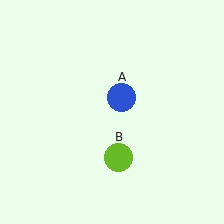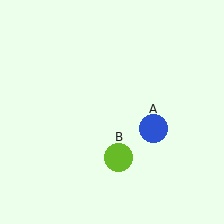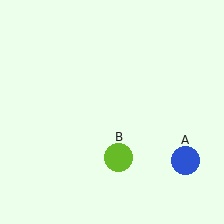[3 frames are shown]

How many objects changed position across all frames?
1 object changed position: blue circle (object A).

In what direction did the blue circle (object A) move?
The blue circle (object A) moved down and to the right.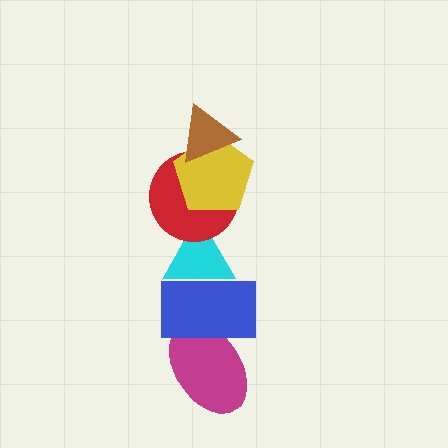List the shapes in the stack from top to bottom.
From top to bottom: the brown triangle, the yellow pentagon, the red circle, the cyan triangle, the blue rectangle, the magenta ellipse.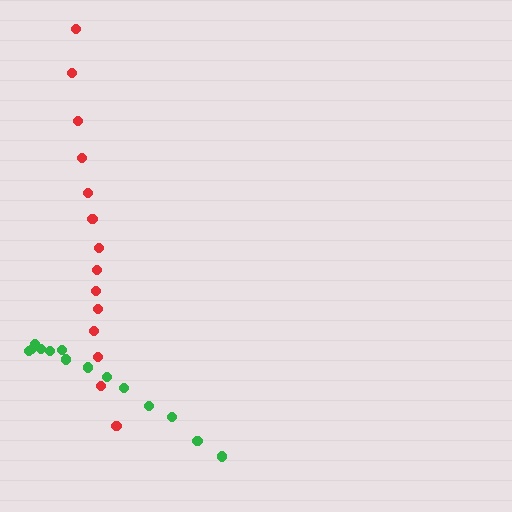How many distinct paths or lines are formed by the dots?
There are 2 distinct paths.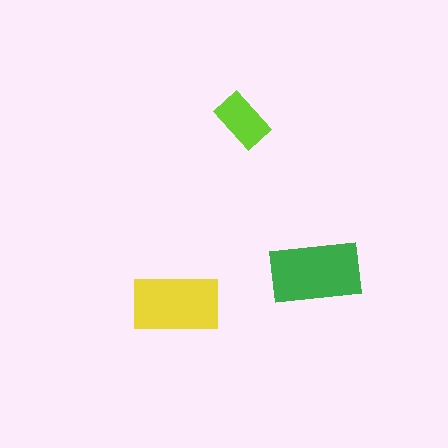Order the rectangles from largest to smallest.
the green one, the yellow one, the lime one.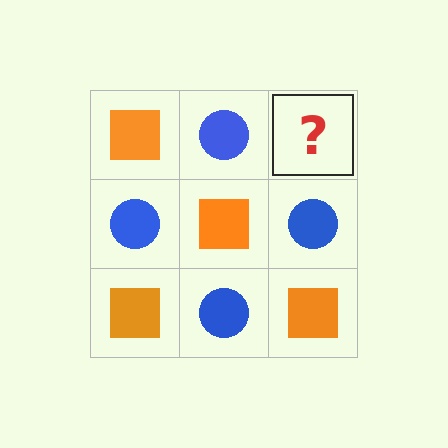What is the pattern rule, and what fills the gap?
The rule is that it alternates orange square and blue circle in a checkerboard pattern. The gap should be filled with an orange square.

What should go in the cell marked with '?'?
The missing cell should contain an orange square.